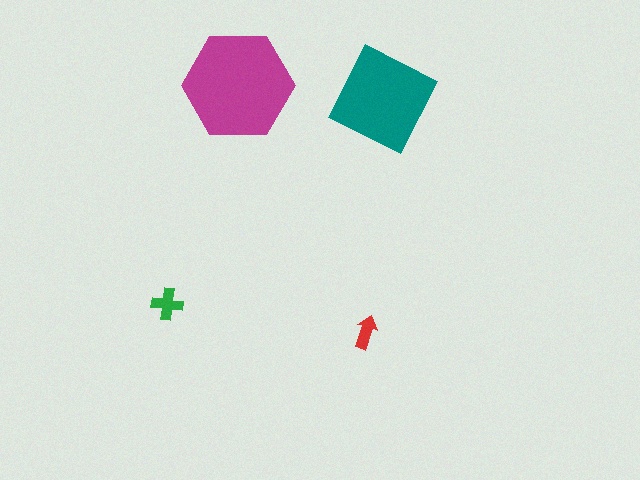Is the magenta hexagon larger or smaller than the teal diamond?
Larger.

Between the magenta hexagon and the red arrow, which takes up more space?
The magenta hexagon.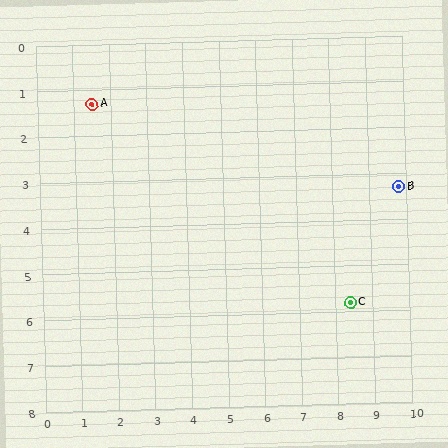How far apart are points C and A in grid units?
Points C and A are about 8.2 grid units apart.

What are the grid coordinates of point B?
Point B is at approximately (9.8, 3.3).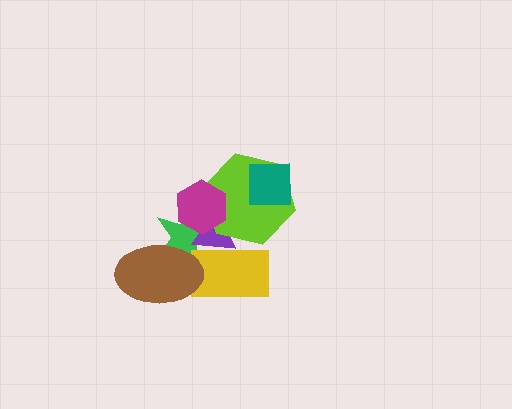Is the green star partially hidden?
Yes, it is partially covered by another shape.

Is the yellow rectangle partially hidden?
Yes, it is partially covered by another shape.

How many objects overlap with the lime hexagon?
4 objects overlap with the lime hexagon.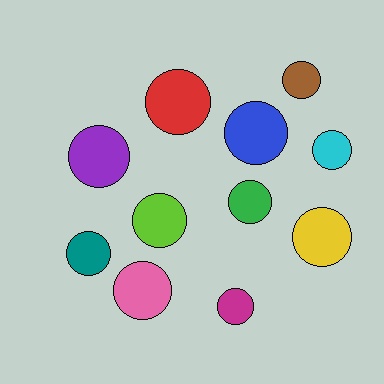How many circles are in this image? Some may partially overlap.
There are 11 circles.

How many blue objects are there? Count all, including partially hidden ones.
There is 1 blue object.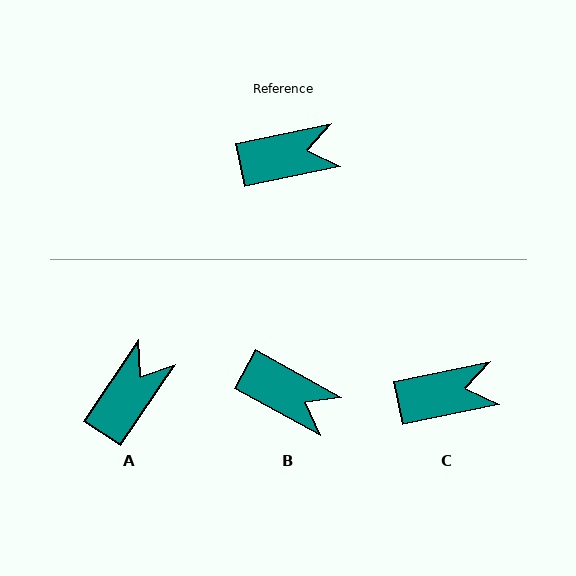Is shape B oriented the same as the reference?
No, it is off by about 41 degrees.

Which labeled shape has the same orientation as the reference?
C.